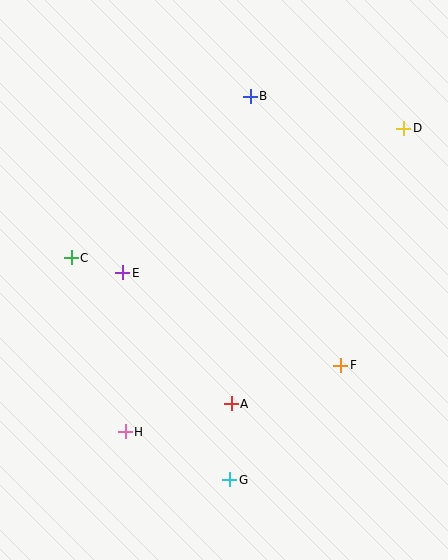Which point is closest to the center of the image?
Point E at (123, 273) is closest to the center.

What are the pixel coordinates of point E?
Point E is at (123, 273).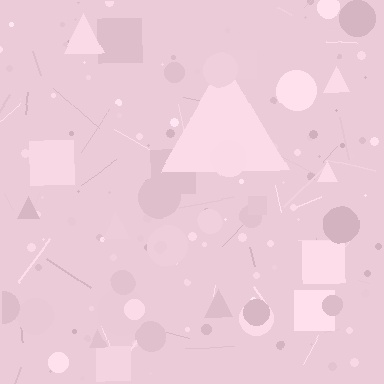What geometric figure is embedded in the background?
A triangle is embedded in the background.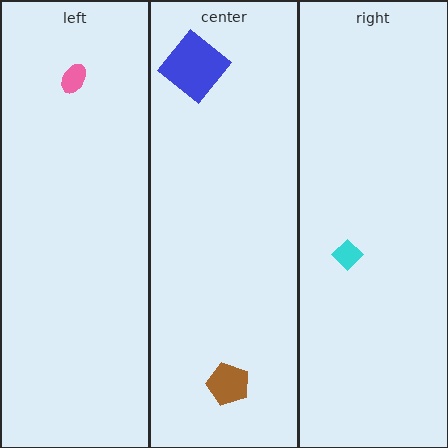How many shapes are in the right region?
1.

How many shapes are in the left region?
1.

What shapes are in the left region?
The pink ellipse.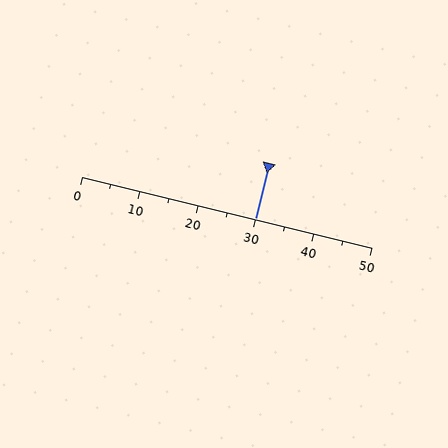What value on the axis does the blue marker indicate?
The marker indicates approximately 30.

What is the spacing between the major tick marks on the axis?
The major ticks are spaced 10 apart.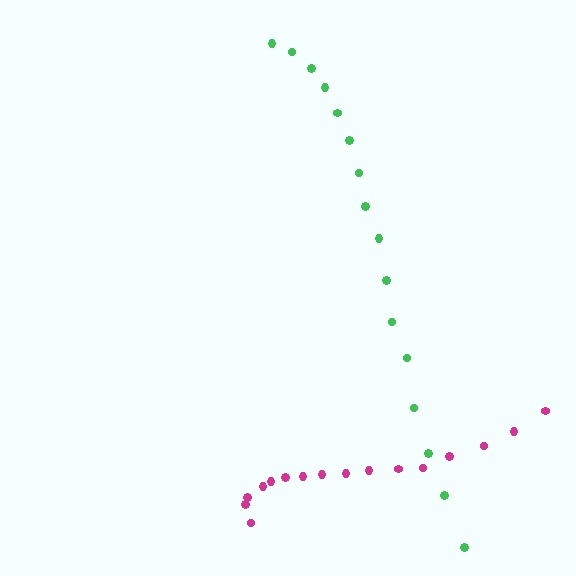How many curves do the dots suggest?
There are 2 distinct paths.